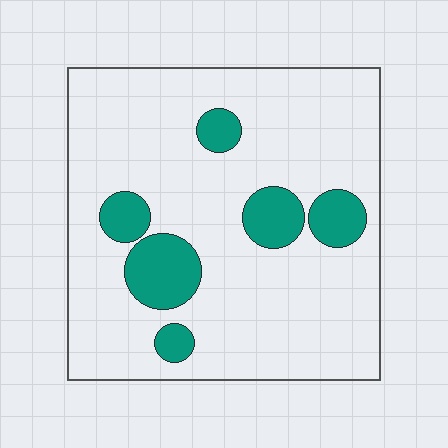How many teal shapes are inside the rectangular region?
6.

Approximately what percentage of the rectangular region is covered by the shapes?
Approximately 15%.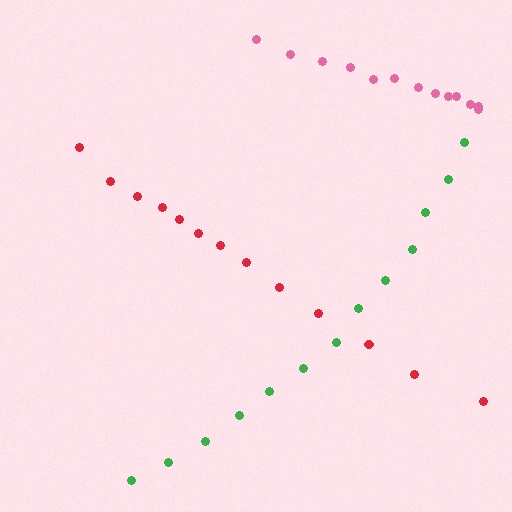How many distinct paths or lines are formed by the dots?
There are 3 distinct paths.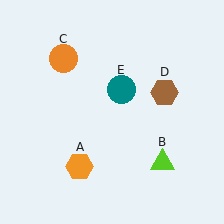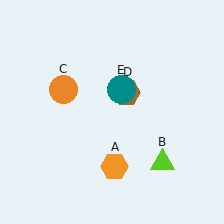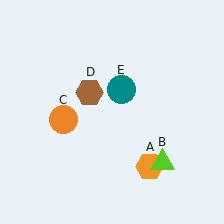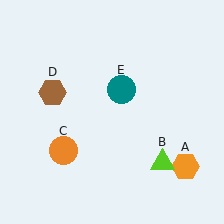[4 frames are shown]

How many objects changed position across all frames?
3 objects changed position: orange hexagon (object A), orange circle (object C), brown hexagon (object D).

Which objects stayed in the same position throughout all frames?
Lime triangle (object B) and teal circle (object E) remained stationary.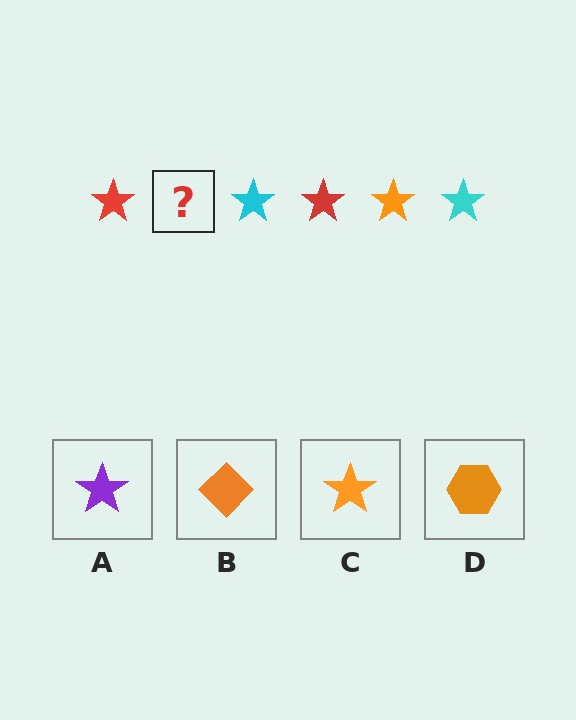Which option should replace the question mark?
Option C.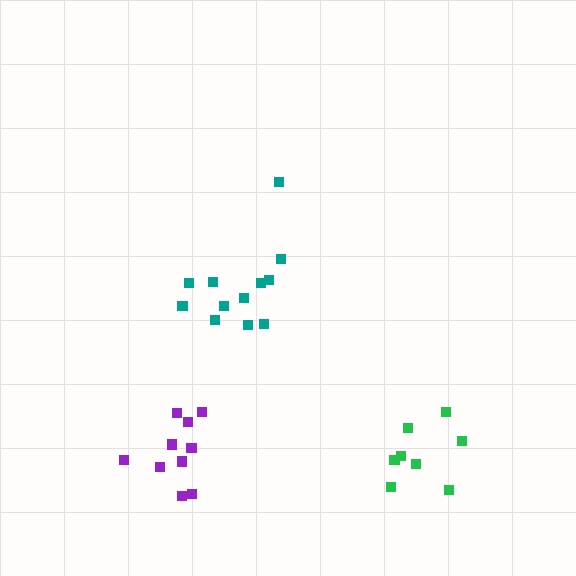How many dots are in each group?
Group 1: 10 dots, Group 2: 8 dots, Group 3: 12 dots (30 total).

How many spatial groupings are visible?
There are 3 spatial groupings.